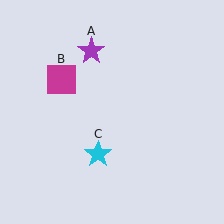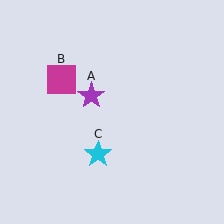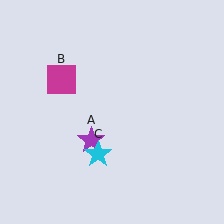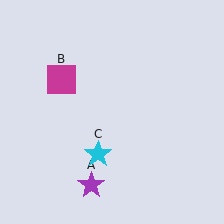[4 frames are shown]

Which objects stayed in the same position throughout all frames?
Magenta square (object B) and cyan star (object C) remained stationary.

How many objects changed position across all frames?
1 object changed position: purple star (object A).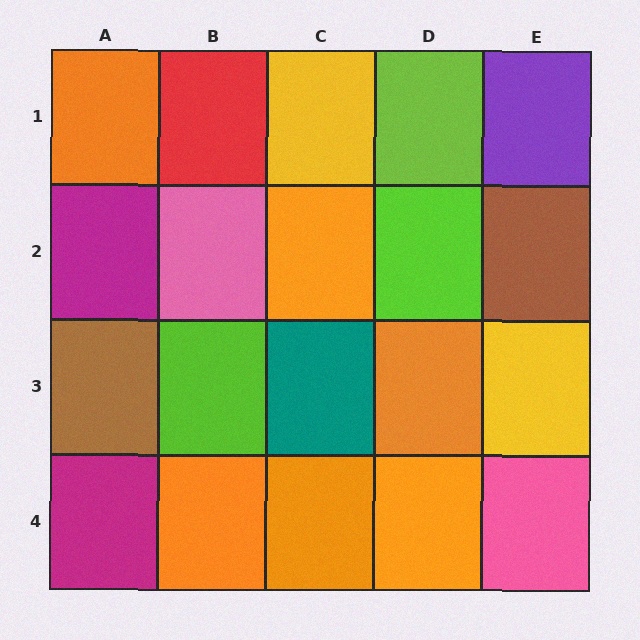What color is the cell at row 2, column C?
Orange.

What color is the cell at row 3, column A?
Brown.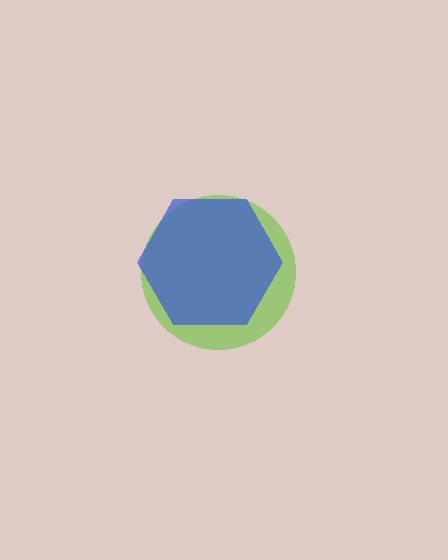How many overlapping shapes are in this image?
There are 2 overlapping shapes in the image.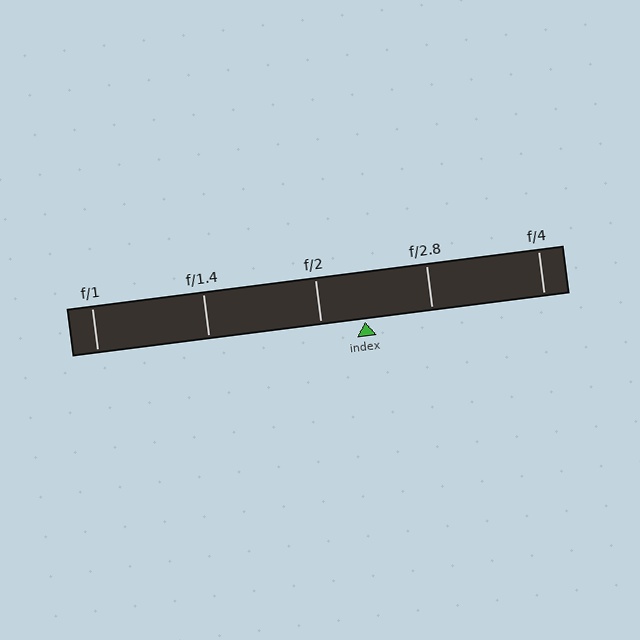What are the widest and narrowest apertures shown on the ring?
The widest aperture shown is f/1 and the narrowest is f/4.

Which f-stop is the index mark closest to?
The index mark is closest to f/2.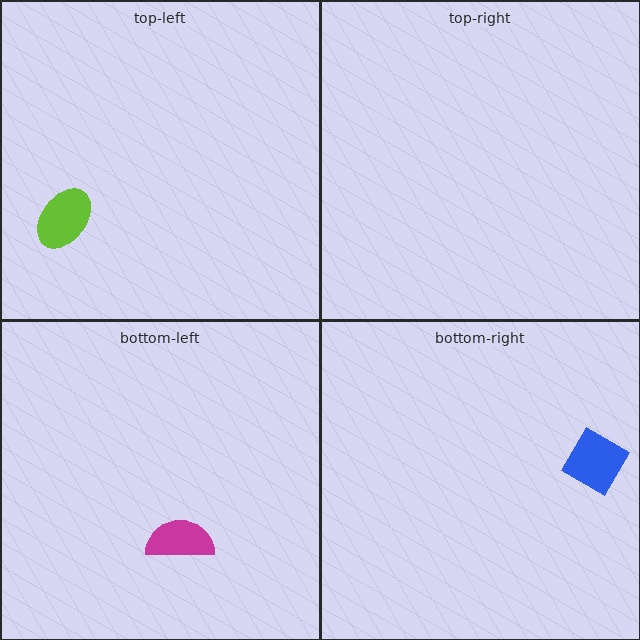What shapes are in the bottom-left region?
The magenta semicircle.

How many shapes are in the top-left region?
1.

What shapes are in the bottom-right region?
The blue diamond.